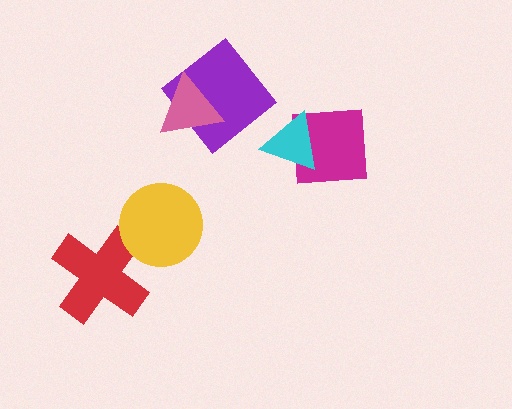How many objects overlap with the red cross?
1 object overlaps with the red cross.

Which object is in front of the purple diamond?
The pink triangle is in front of the purple diamond.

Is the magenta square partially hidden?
Yes, it is partially covered by another shape.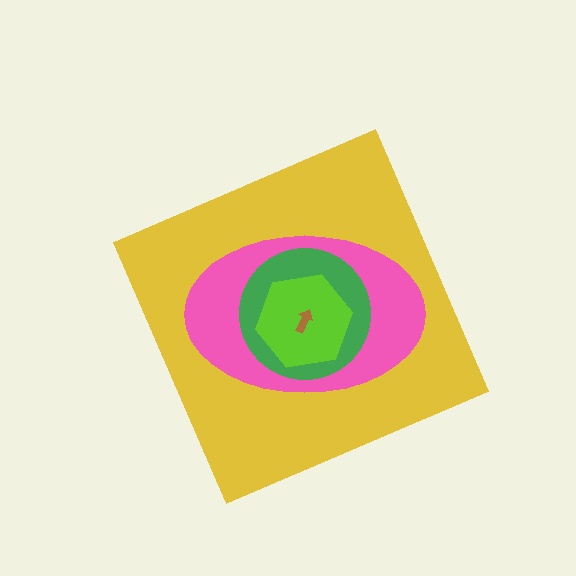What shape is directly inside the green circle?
The lime hexagon.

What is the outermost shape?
The yellow diamond.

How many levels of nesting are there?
5.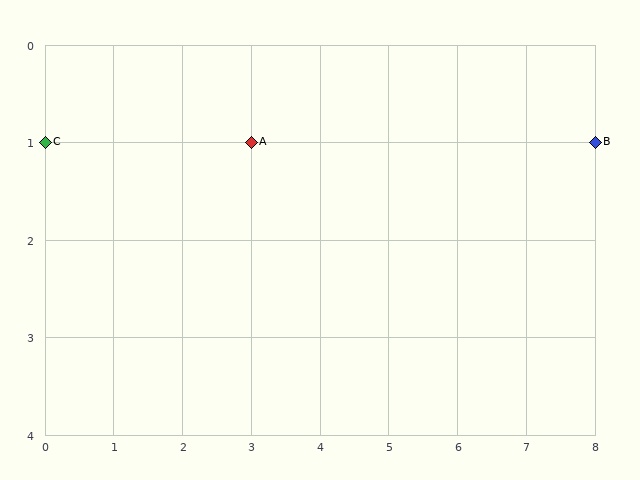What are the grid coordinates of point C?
Point C is at grid coordinates (0, 1).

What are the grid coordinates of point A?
Point A is at grid coordinates (3, 1).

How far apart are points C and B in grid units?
Points C and B are 8 columns apart.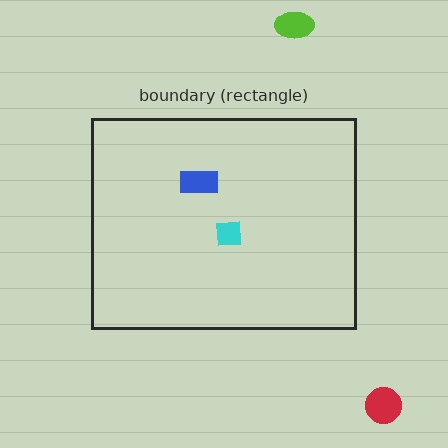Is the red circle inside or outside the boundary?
Outside.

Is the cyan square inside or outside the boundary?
Inside.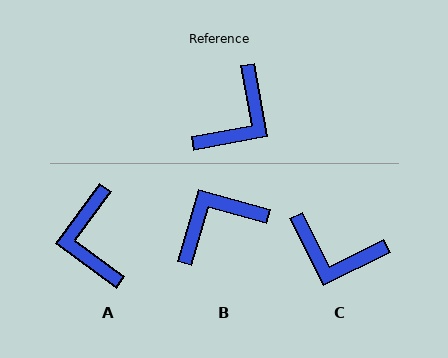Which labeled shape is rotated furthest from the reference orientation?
B, about 154 degrees away.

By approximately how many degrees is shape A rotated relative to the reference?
Approximately 137 degrees clockwise.